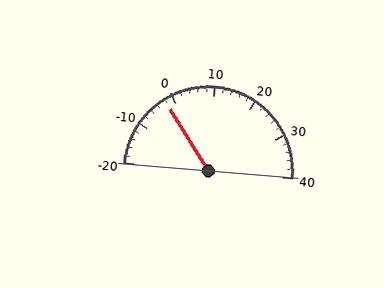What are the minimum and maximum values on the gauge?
The gauge ranges from -20 to 40.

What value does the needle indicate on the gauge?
The needle indicates approximately -2.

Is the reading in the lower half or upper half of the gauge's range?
The reading is in the lower half of the range (-20 to 40).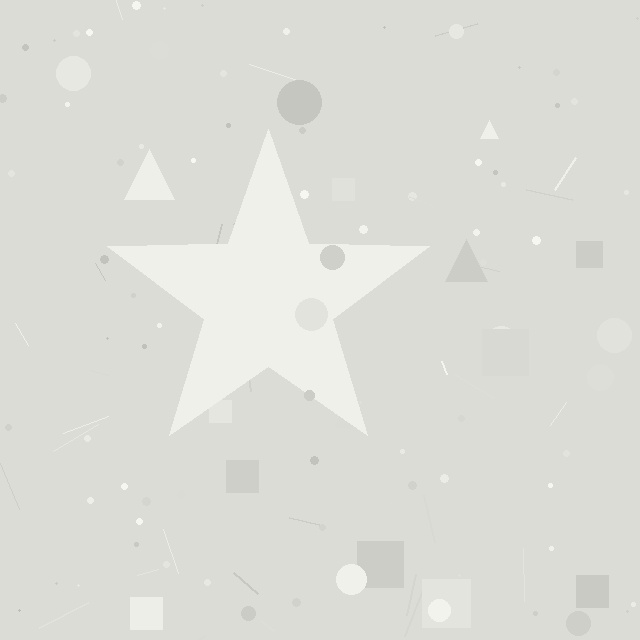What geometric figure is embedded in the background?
A star is embedded in the background.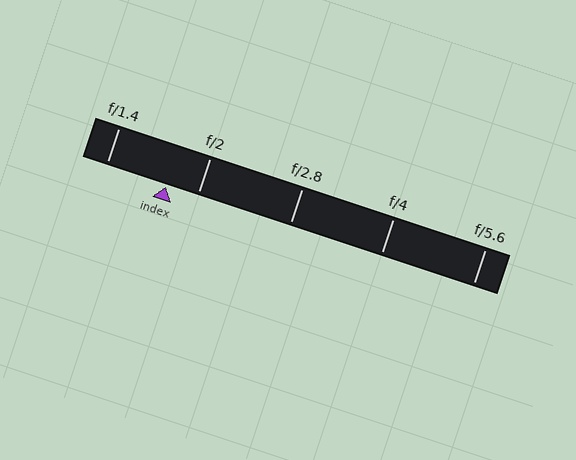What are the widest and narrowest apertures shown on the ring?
The widest aperture shown is f/1.4 and the narrowest is f/5.6.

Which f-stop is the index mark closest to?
The index mark is closest to f/2.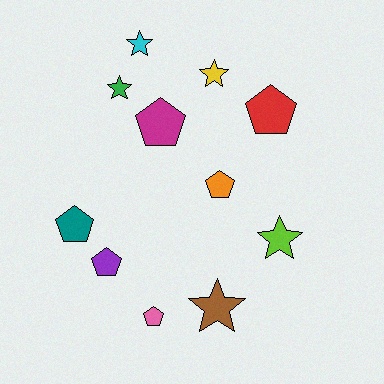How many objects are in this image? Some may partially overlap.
There are 11 objects.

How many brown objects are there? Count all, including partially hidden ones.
There is 1 brown object.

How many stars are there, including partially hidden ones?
There are 5 stars.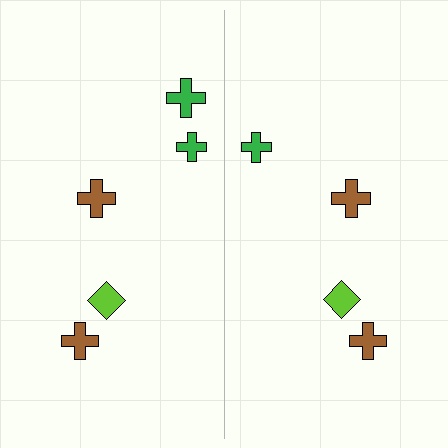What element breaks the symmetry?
A green cross is missing from the right side.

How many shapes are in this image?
There are 9 shapes in this image.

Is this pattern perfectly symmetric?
No, the pattern is not perfectly symmetric. A green cross is missing from the right side.